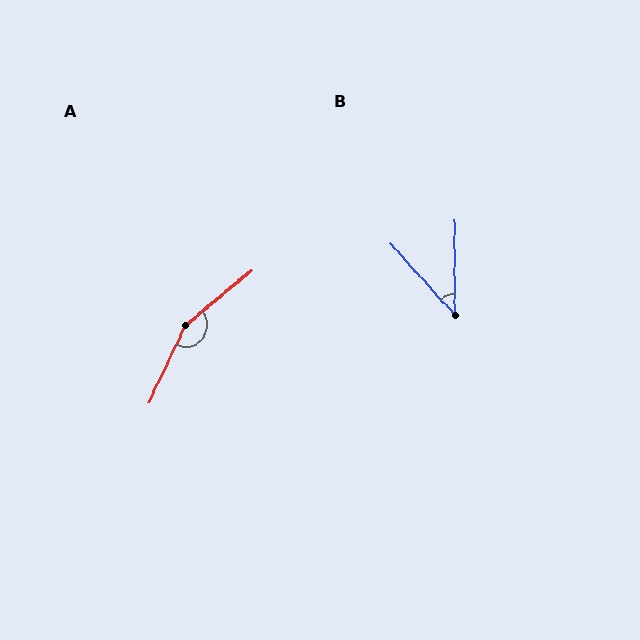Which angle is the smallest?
B, at approximately 42 degrees.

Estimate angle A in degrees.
Approximately 154 degrees.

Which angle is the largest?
A, at approximately 154 degrees.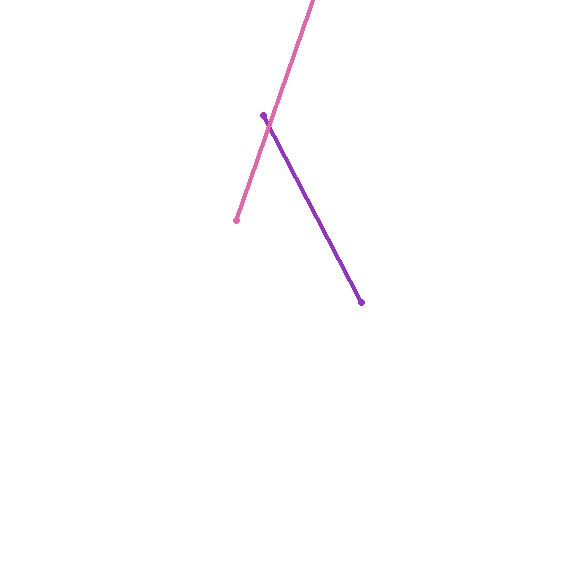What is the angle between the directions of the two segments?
Approximately 47 degrees.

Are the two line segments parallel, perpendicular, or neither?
Neither parallel nor perpendicular — they differ by about 47°.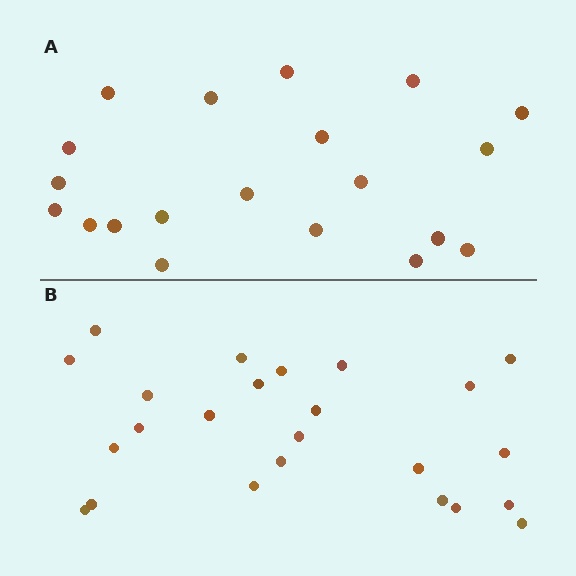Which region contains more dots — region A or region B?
Region B (the bottom region) has more dots.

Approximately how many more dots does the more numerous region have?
Region B has about 4 more dots than region A.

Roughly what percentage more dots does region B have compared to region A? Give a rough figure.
About 20% more.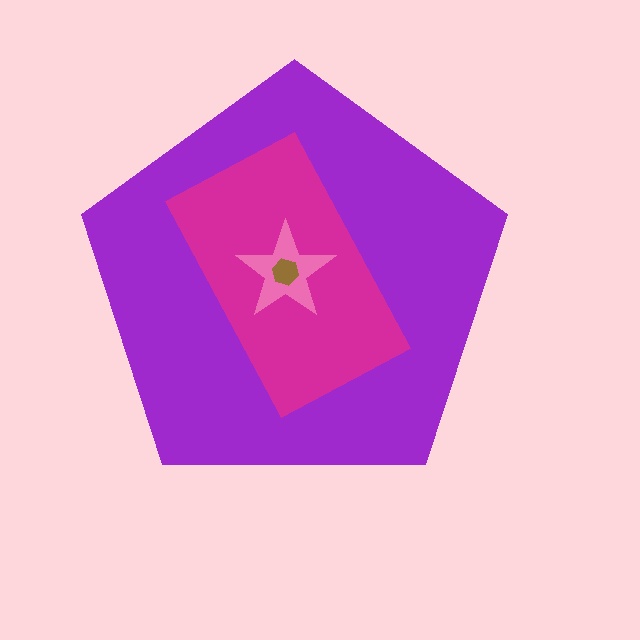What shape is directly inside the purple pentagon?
The magenta rectangle.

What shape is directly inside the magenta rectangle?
The pink star.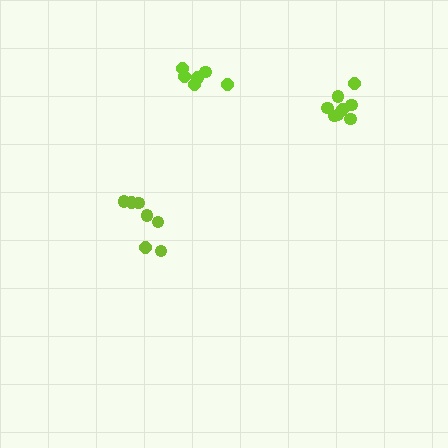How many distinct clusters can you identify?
There are 3 distinct clusters.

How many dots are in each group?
Group 1: 7 dots, Group 2: 8 dots, Group 3: 7 dots (22 total).